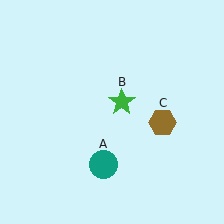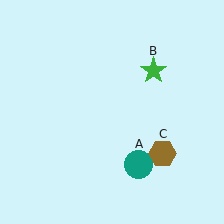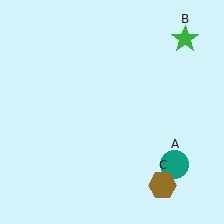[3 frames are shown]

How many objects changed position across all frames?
3 objects changed position: teal circle (object A), green star (object B), brown hexagon (object C).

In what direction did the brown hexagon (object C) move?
The brown hexagon (object C) moved down.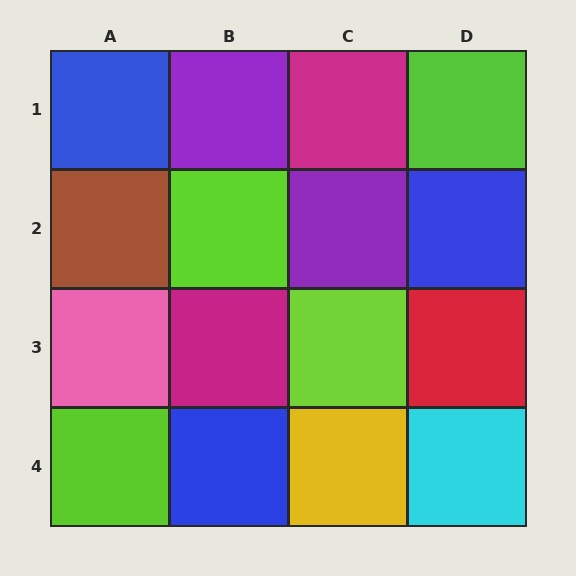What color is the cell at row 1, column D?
Lime.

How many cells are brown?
1 cell is brown.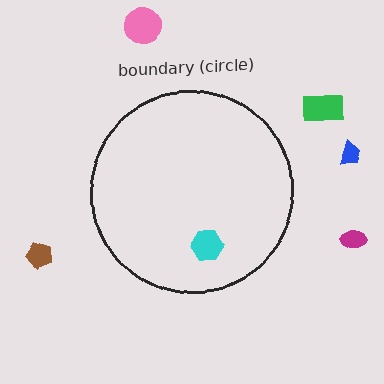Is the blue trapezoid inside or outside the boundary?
Outside.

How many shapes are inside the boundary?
1 inside, 5 outside.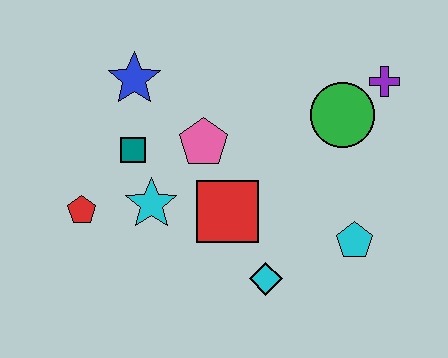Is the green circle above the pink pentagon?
Yes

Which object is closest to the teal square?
The cyan star is closest to the teal square.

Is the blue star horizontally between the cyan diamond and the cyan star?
No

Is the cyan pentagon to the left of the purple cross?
Yes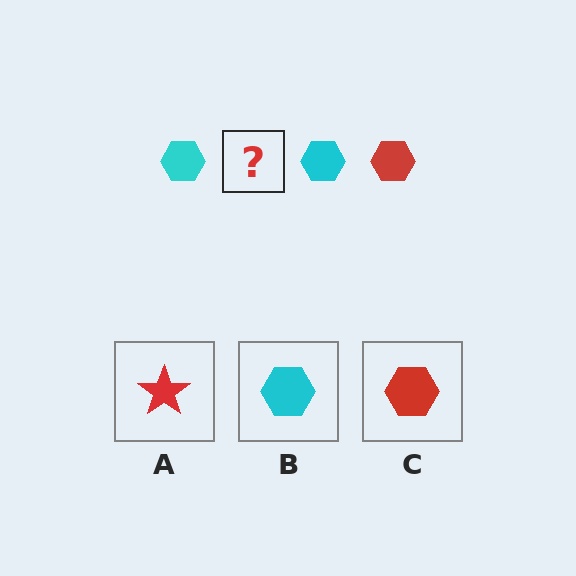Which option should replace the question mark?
Option C.